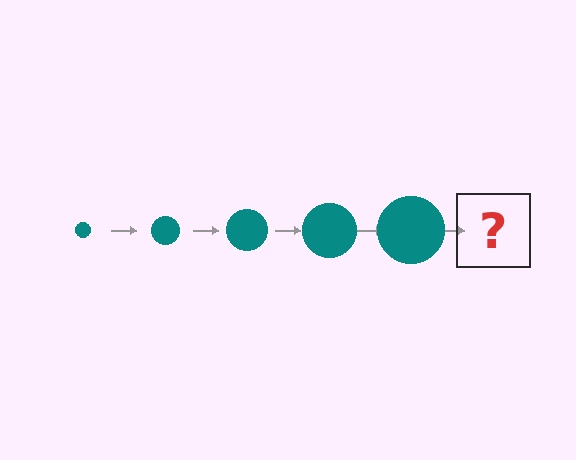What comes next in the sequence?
The next element should be a teal circle, larger than the previous one.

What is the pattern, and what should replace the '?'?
The pattern is that the circle gets progressively larger each step. The '?' should be a teal circle, larger than the previous one.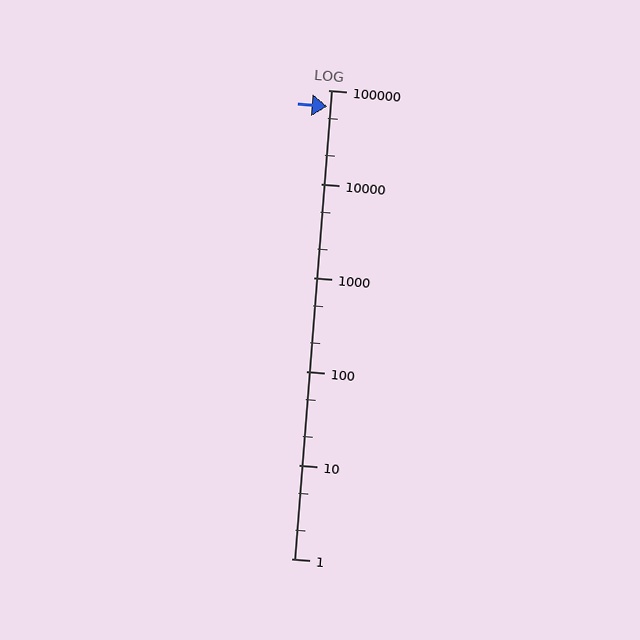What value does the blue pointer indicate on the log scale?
The pointer indicates approximately 66000.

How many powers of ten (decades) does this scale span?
The scale spans 5 decades, from 1 to 100000.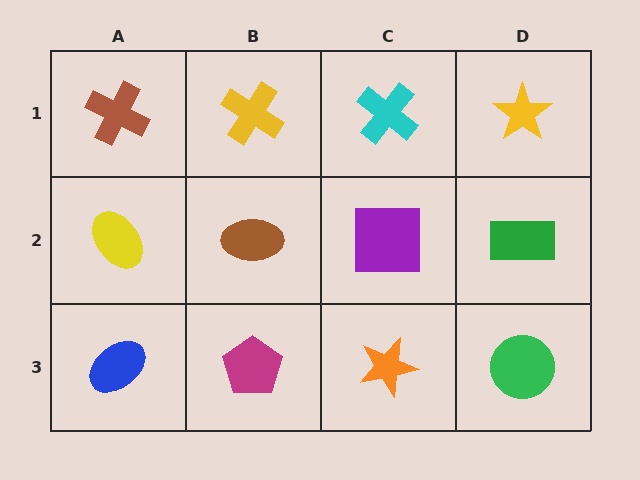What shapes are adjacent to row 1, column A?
A yellow ellipse (row 2, column A), a yellow cross (row 1, column B).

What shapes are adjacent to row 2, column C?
A cyan cross (row 1, column C), an orange star (row 3, column C), a brown ellipse (row 2, column B), a green rectangle (row 2, column D).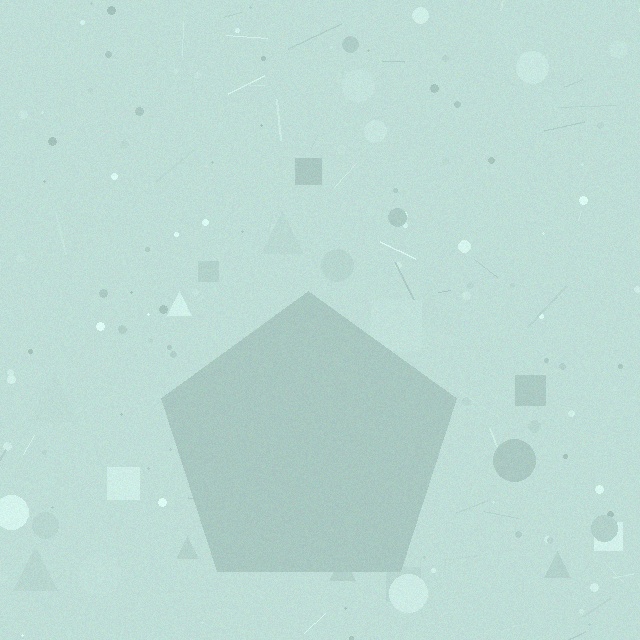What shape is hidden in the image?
A pentagon is hidden in the image.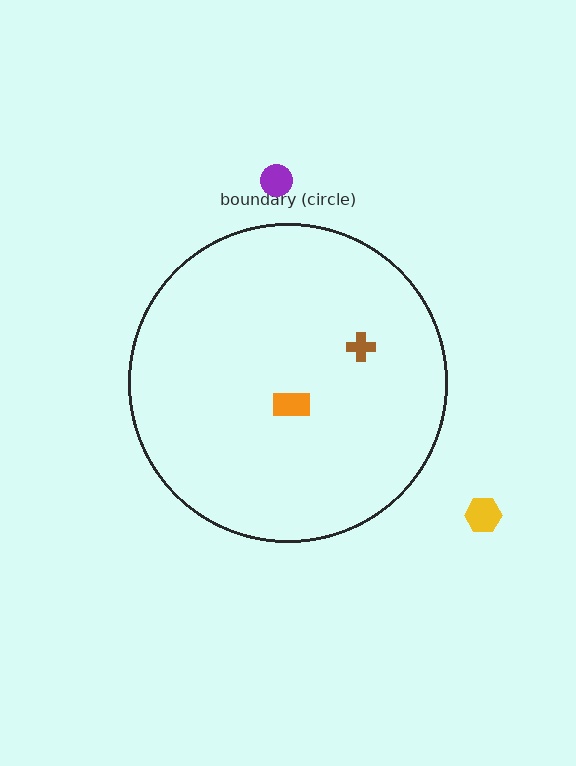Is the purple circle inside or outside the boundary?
Outside.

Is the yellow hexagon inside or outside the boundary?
Outside.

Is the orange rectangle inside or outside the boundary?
Inside.